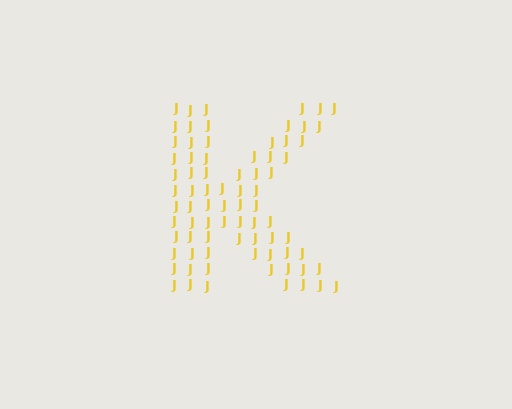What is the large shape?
The large shape is the letter K.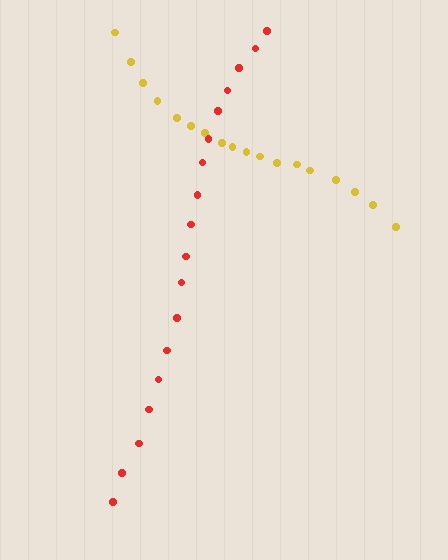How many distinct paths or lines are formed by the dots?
There are 2 distinct paths.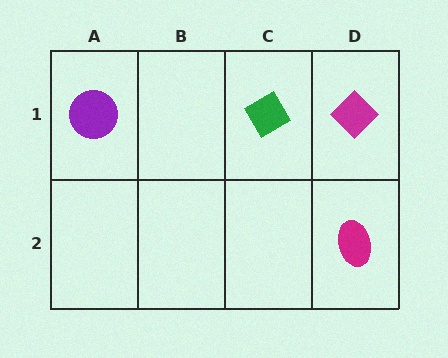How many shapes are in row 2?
1 shape.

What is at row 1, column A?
A purple circle.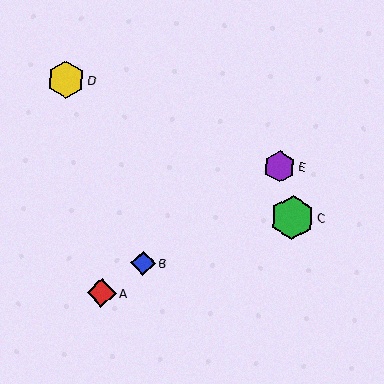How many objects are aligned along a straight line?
3 objects (A, B, E) are aligned along a straight line.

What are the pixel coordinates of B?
Object B is at (143, 263).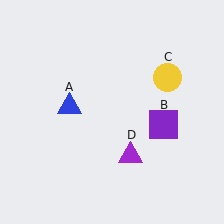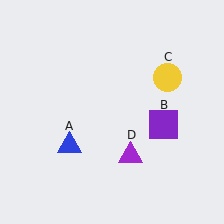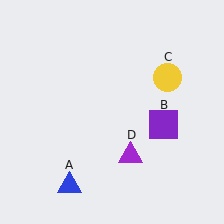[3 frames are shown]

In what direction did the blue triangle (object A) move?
The blue triangle (object A) moved down.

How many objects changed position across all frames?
1 object changed position: blue triangle (object A).